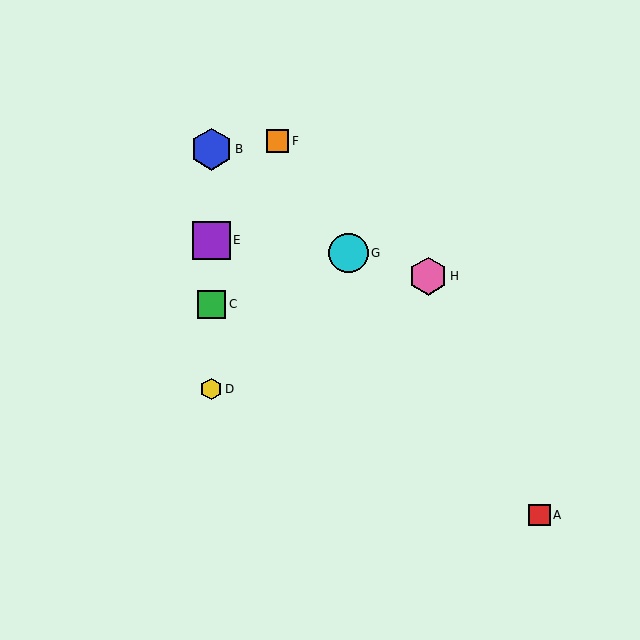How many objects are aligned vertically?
4 objects (B, C, D, E) are aligned vertically.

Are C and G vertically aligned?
No, C is at x≈211 and G is at x≈348.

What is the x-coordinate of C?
Object C is at x≈211.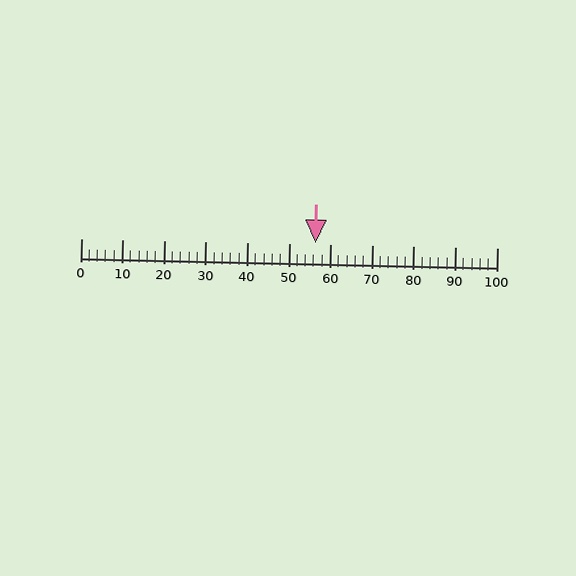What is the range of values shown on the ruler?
The ruler shows values from 0 to 100.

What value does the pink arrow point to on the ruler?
The pink arrow points to approximately 56.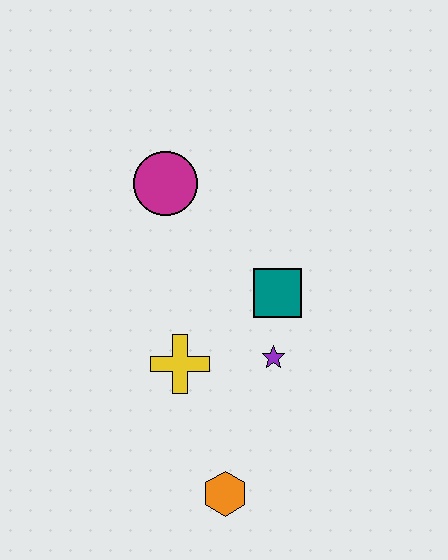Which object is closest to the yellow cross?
The purple star is closest to the yellow cross.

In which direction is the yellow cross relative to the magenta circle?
The yellow cross is below the magenta circle.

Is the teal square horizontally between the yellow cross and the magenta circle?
No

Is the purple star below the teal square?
Yes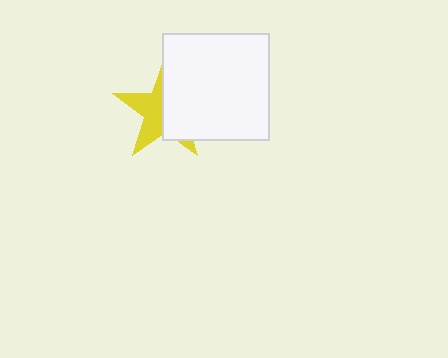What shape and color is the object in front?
The object in front is a white square.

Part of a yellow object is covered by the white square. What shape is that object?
It is a star.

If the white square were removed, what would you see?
You would see the complete yellow star.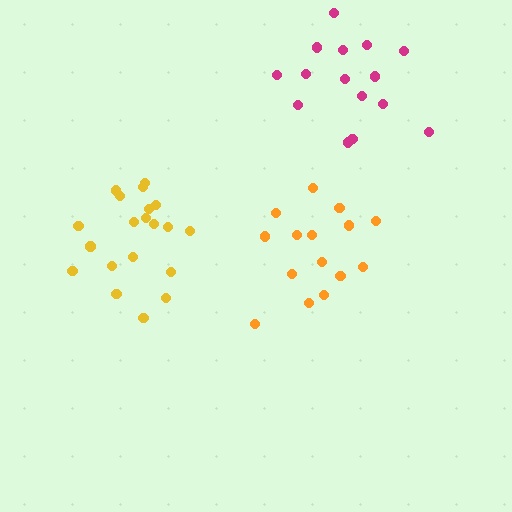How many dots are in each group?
Group 1: 15 dots, Group 2: 15 dots, Group 3: 20 dots (50 total).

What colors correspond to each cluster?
The clusters are colored: magenta, orange, yellow.